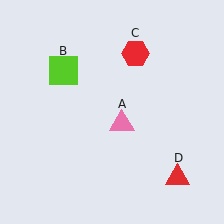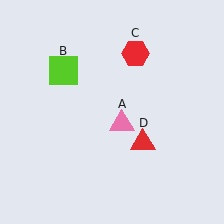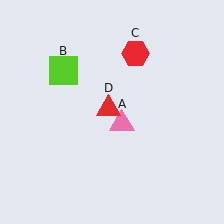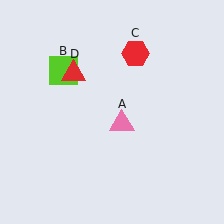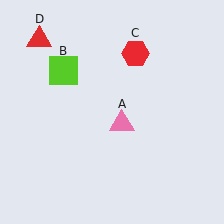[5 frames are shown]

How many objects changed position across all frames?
1 object changed position: red triangle (object D).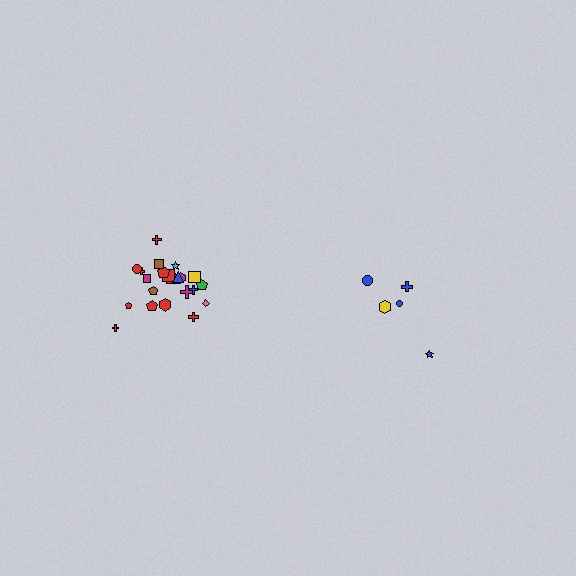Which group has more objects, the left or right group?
The left group.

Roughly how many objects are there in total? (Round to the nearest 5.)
Roughly 25 objects in total.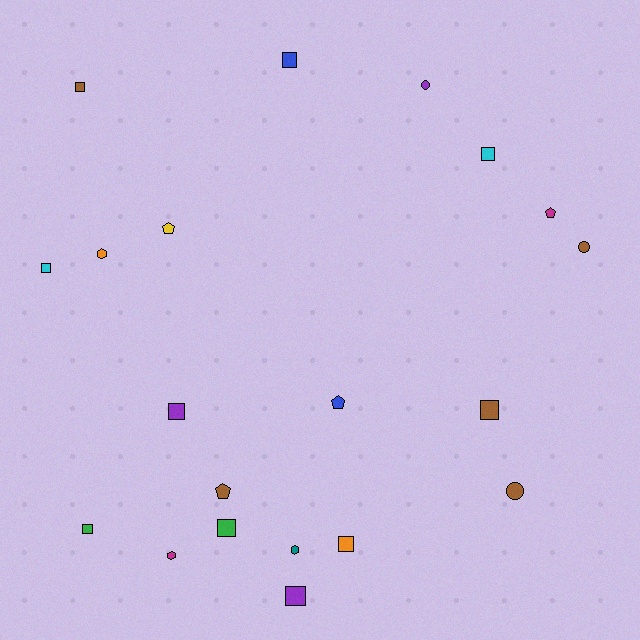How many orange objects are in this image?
There are 2 orange objects.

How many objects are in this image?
There are 20 objects.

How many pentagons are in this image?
There are 4 pentagons.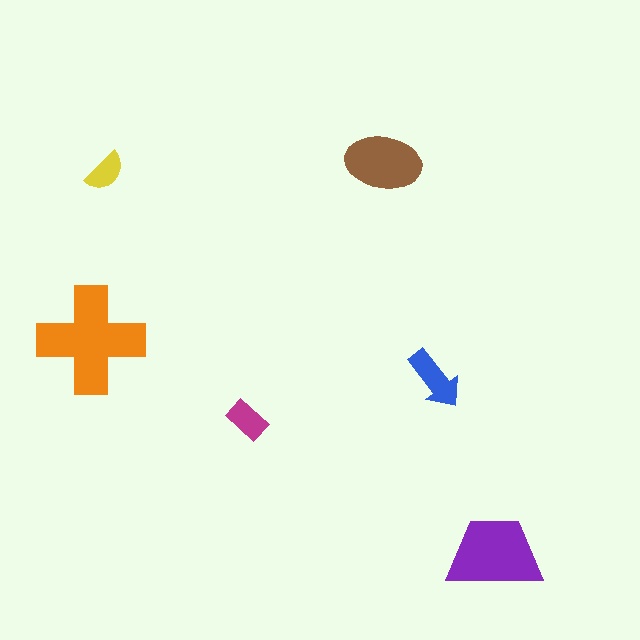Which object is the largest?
The orange cross.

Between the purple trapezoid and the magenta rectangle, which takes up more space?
The purple trapezoid.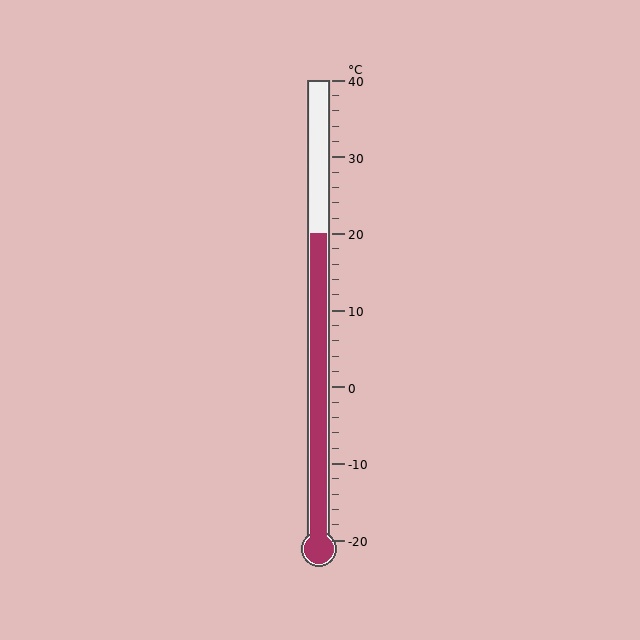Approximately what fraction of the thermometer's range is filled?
The thermometer is filled to approximately 65% of its range.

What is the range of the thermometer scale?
The thermometer scale ranges from -20°C to 40°C.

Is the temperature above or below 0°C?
The temperature is above 0°C.